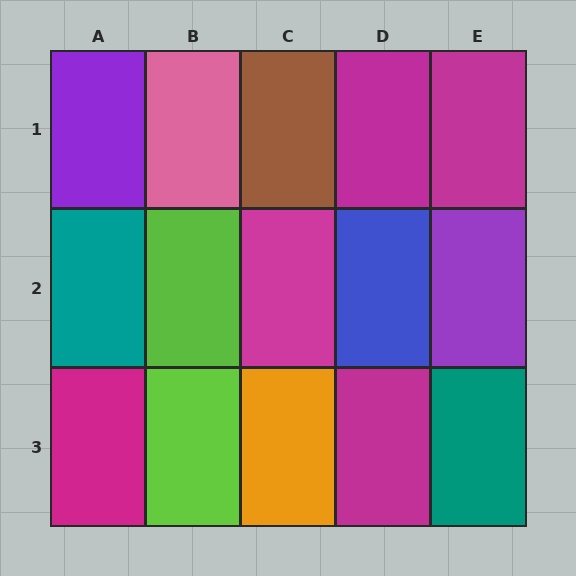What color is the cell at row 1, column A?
Purple.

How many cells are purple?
2 cells are purple.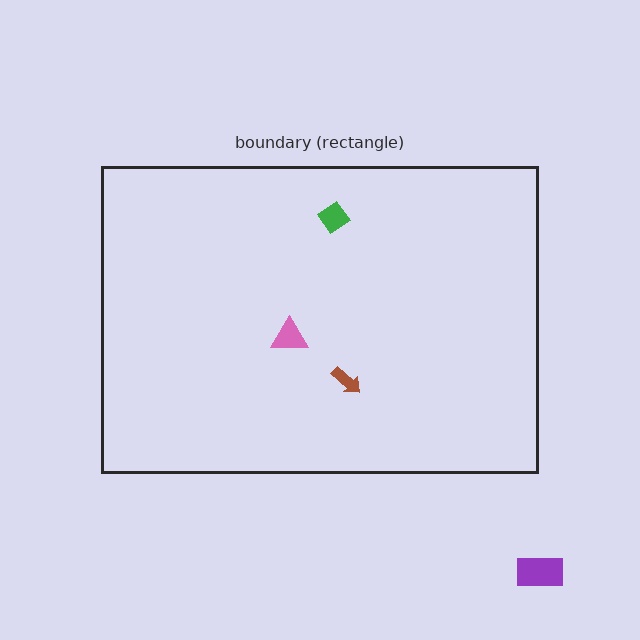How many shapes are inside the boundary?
3 inside, 1 outside.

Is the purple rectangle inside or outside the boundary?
Outside.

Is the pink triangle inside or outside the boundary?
Inside.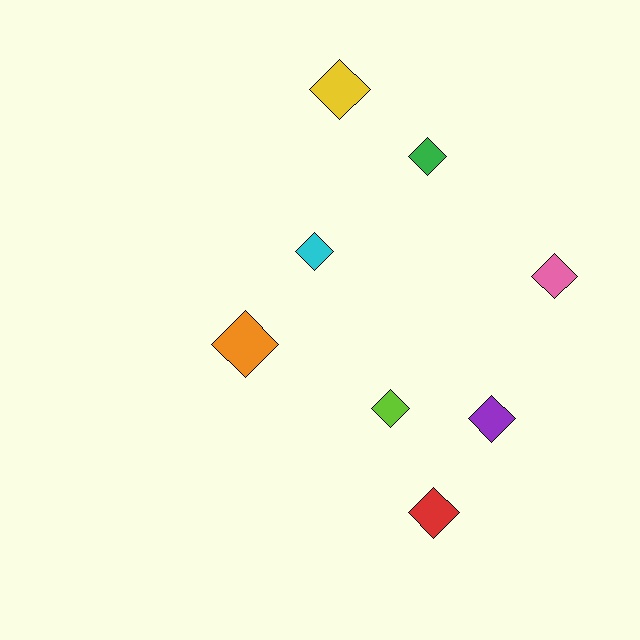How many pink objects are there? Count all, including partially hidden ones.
There is 1 pink object.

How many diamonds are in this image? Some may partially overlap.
There are 8 diamonds.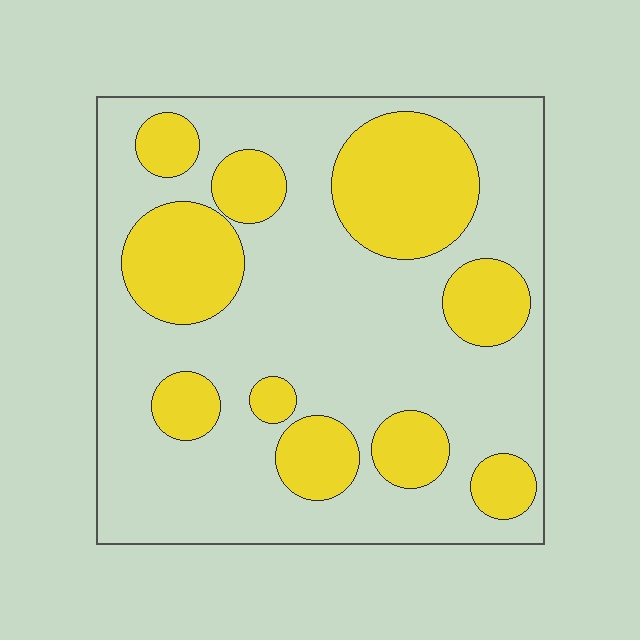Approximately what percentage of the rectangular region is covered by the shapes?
Approximately 30%.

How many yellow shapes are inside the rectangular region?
10.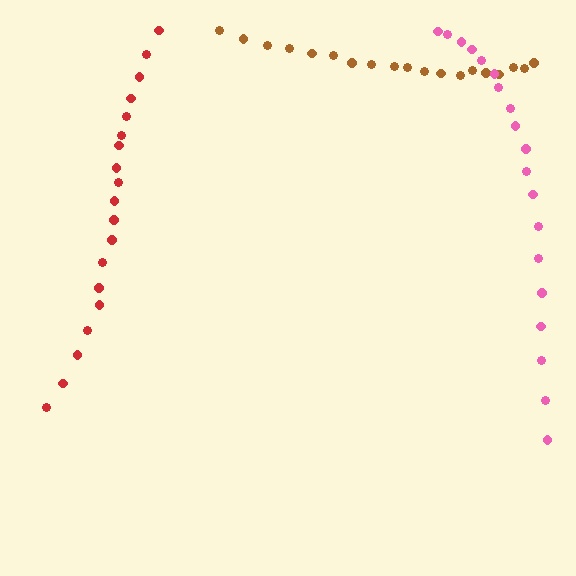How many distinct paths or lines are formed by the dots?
There are 3 distinct paths.